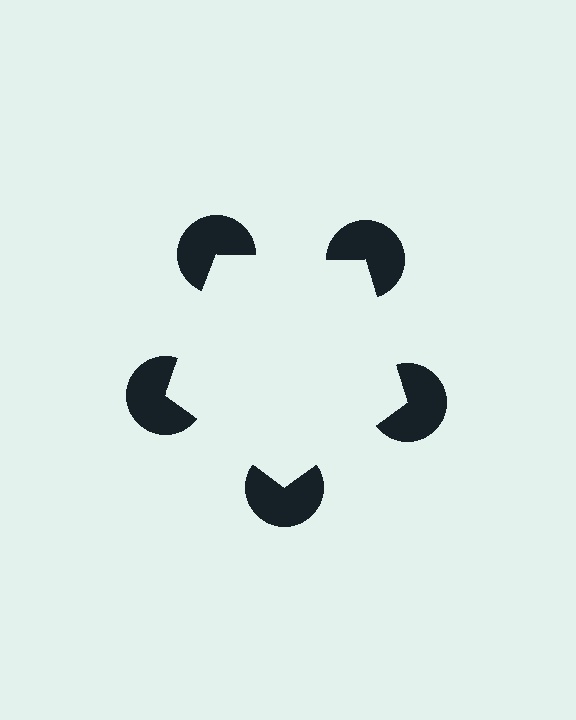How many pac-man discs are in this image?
There are 5 — one at each vertex of the illusory pentagon.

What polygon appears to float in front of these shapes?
An illusory pentagon — its edges are inferred from the aligned wedge cuts in the pac-man discs, not physically drawn.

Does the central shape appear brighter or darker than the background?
It typically appears slightly brighter than the background, even though no actual brightness change is drawn.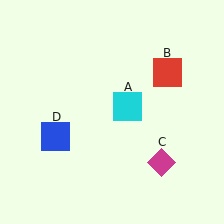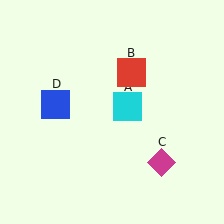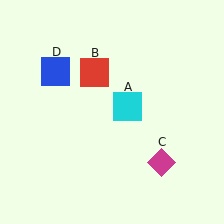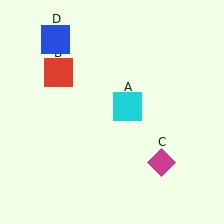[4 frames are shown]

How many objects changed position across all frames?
2 objects changed position: red square (object B), blue square (object D).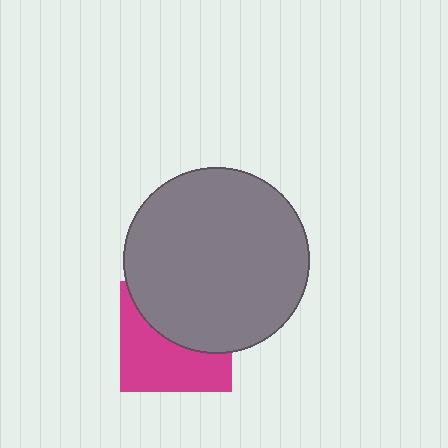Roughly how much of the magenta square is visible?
About half of it is visible (roughly 51%).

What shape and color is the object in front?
The object in front is a gray circle.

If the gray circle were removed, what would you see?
You would see the complete magenta square.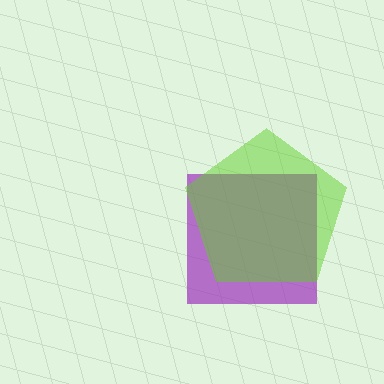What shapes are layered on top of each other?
The layered shapes are: a purple square, a lime pentagon.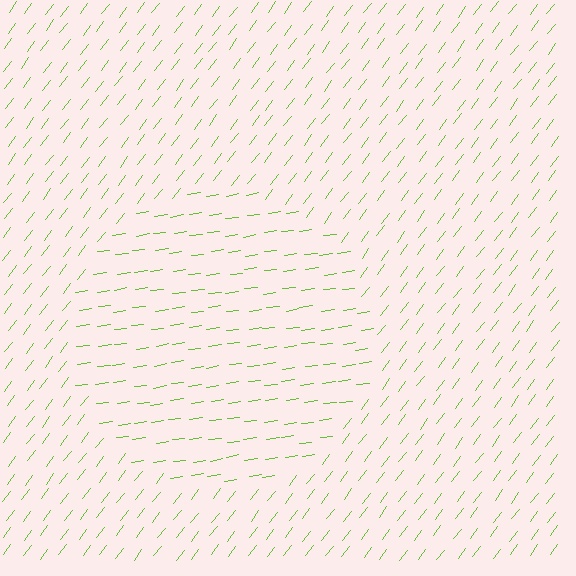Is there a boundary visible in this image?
Yes, there is a texture boundary formed by a change in line orientation.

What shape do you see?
I see a circle.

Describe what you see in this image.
The image is filled with small lime line segments. A circle region in the image has lines oriented differently from the surrounding lines, creating a visible texture boundary.